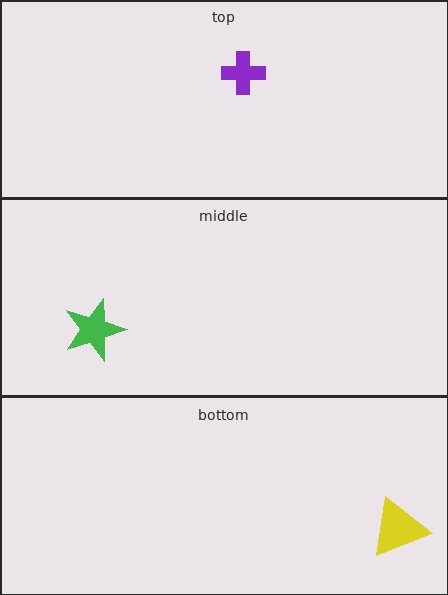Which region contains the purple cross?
The top region.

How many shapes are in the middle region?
1.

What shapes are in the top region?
The purple cross.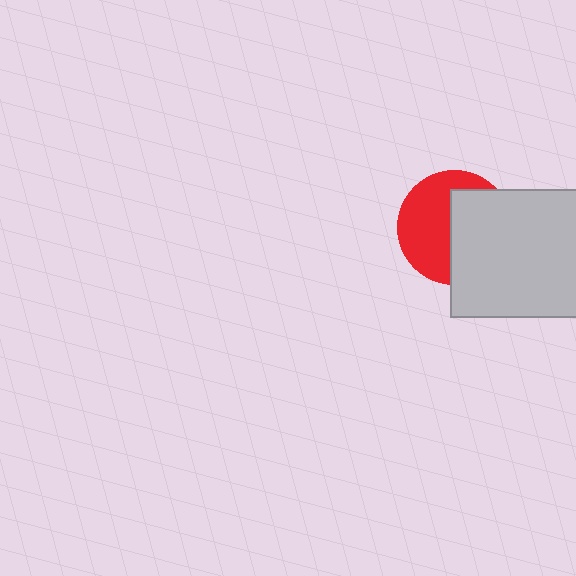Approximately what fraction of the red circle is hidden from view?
Roughly 49% of the red circle is hidden behind the light gray square.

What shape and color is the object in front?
The object in front is a light gray square.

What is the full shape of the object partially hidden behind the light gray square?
The partially hidden object is a red circle.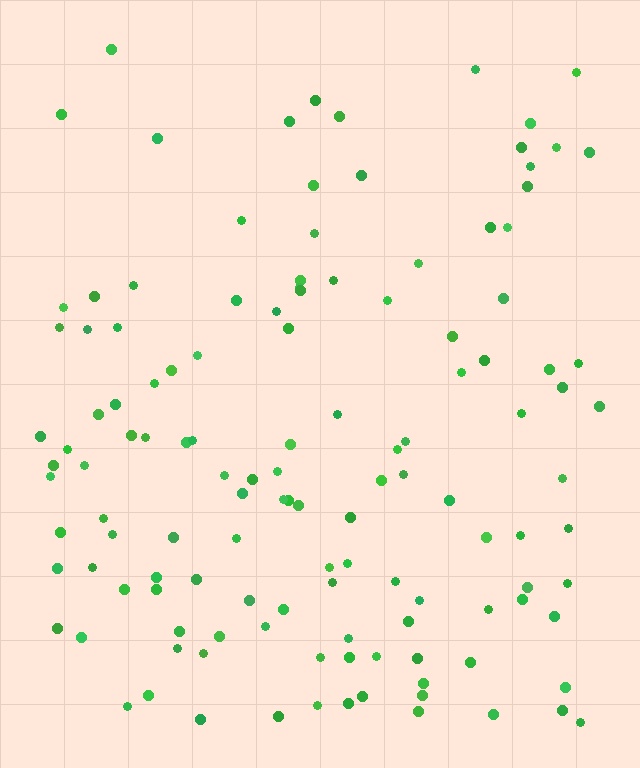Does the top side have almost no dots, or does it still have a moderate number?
Still a moderate number, just noticeably fewer than the bottom.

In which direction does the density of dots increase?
From top to bottom, with the bottom side densest.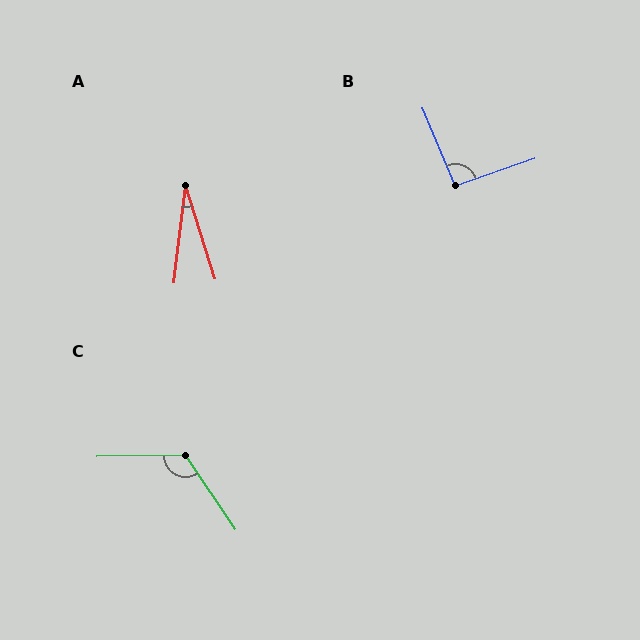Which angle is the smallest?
A, at approximately 24 degrees.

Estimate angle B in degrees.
Approximately 94 degrees.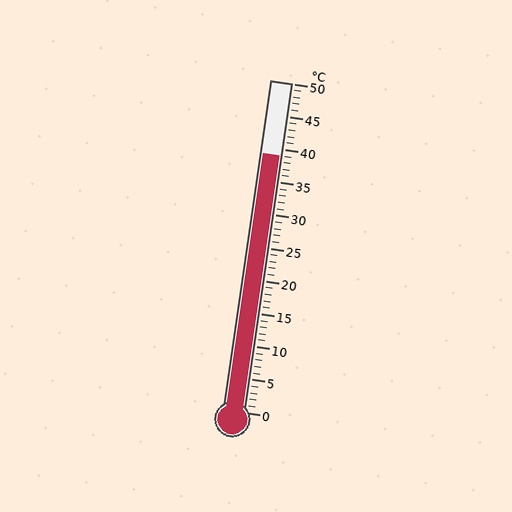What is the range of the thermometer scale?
The thermometer scale ranges from 0°C to 50°C.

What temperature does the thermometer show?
The thermometer shows approximately 39°C.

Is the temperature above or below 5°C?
The temperature is above 5°C.